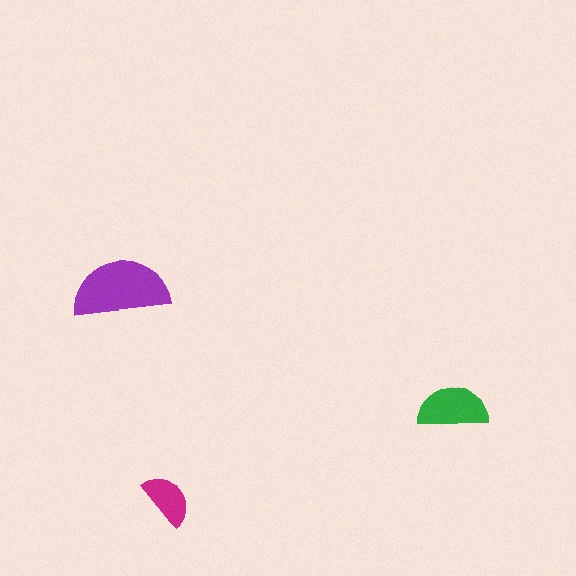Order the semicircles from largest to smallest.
the purple one, the green one, the magenta one.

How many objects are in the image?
There are 3 objects in the image.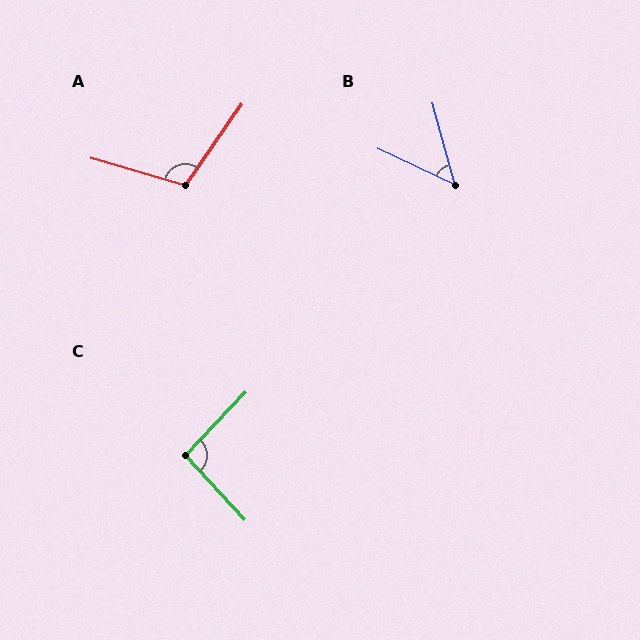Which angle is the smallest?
B, at approximately 50 degrees.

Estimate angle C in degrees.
Approximately 94 degrees.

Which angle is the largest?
A, at approximately 109 degrees.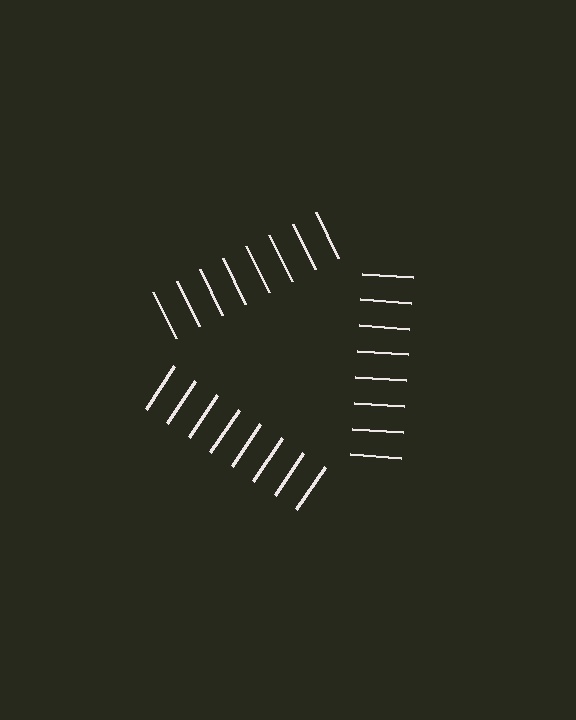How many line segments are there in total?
24 — 8 along each of the 3 edges.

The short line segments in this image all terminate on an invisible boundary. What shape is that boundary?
An illusory triangle — the line segments terminate on its edges but no continuous stroke is drawn.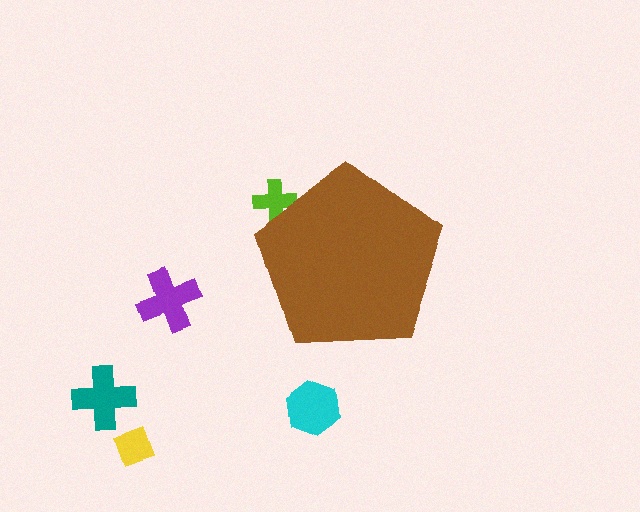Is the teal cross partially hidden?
No, the teal cross is fully visible.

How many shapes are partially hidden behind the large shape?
1 shape is partially hidden.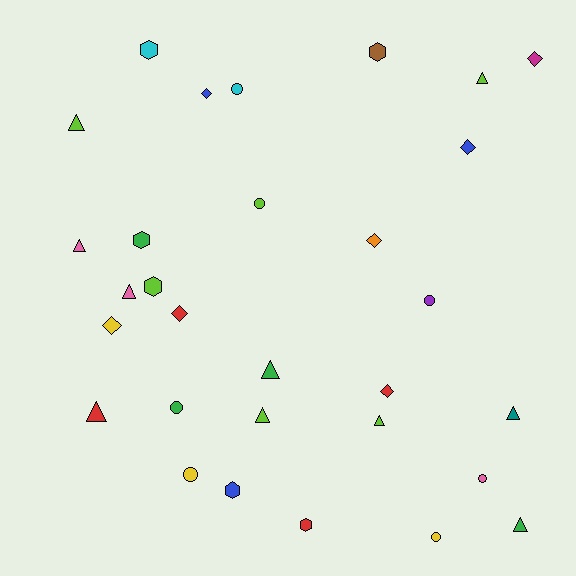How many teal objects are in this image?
There is 1 teal object.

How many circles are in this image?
There are 7 circles.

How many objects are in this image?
There are 30 objects.